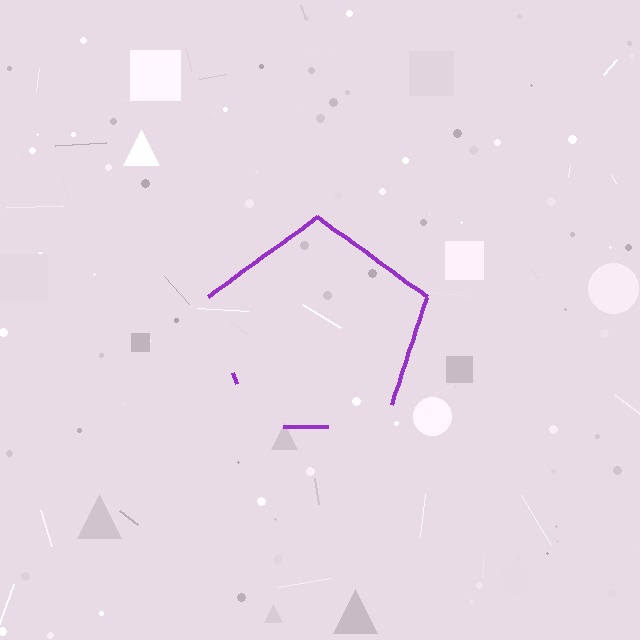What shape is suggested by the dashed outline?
The dashed outline suggests a pentagon.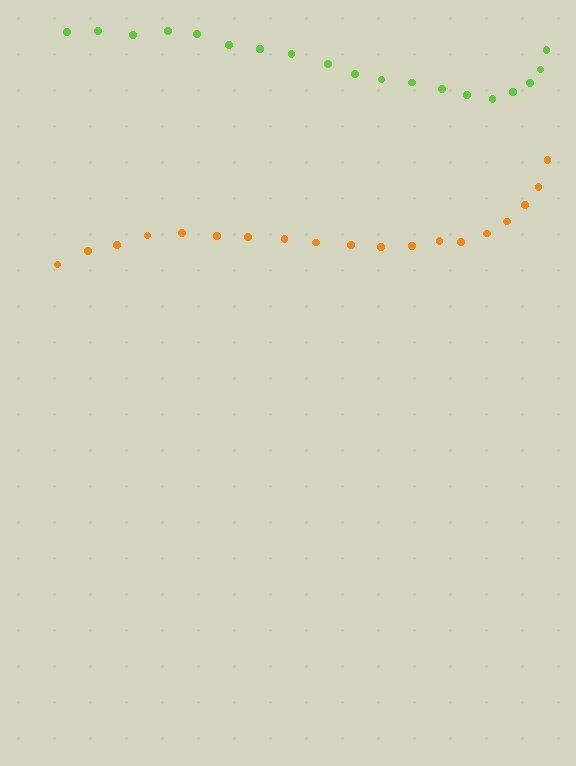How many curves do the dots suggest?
There are 2 distinct paths.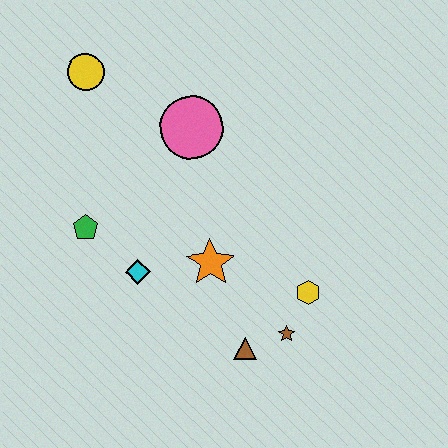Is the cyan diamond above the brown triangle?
Yes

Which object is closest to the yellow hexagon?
The brown star is closest to the yellow hexagon.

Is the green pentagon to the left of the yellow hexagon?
Yes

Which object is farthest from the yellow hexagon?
The yellow circle is farthest from the yellow hexagon.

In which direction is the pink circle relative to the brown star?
The pink circle is above the brown star.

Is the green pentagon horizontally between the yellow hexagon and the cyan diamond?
No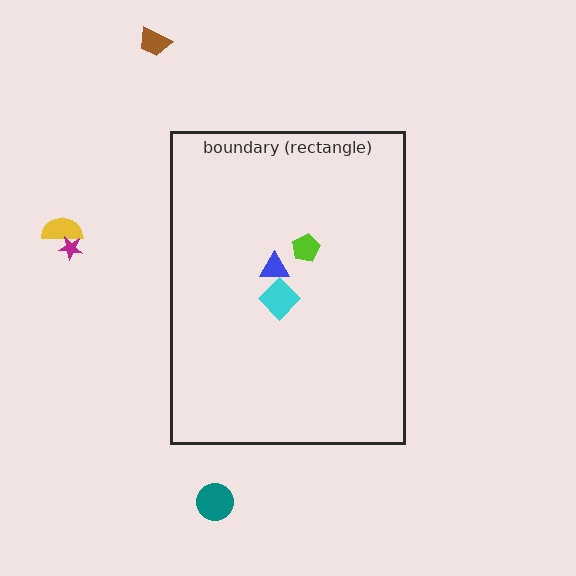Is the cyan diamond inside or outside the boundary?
Inside.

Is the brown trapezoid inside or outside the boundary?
Outside.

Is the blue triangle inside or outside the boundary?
Inside.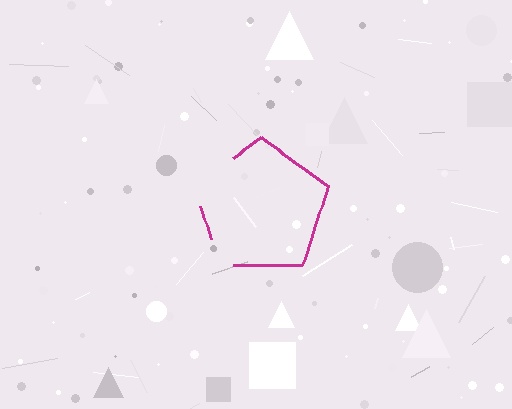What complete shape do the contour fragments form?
The contour fragments form a pentagon.